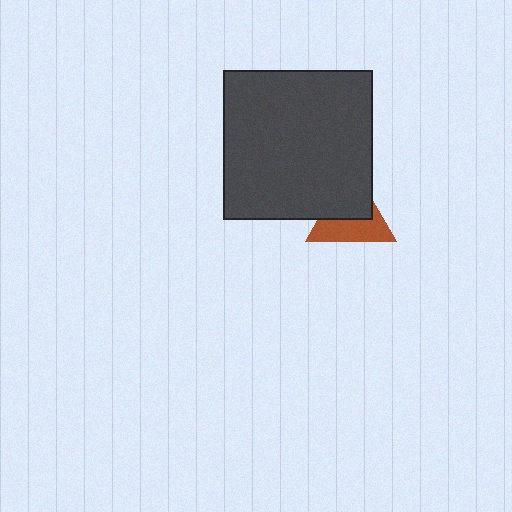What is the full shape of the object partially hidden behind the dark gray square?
The partially hidden object is a brown triangle.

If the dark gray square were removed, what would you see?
You would see the complete brown triangle.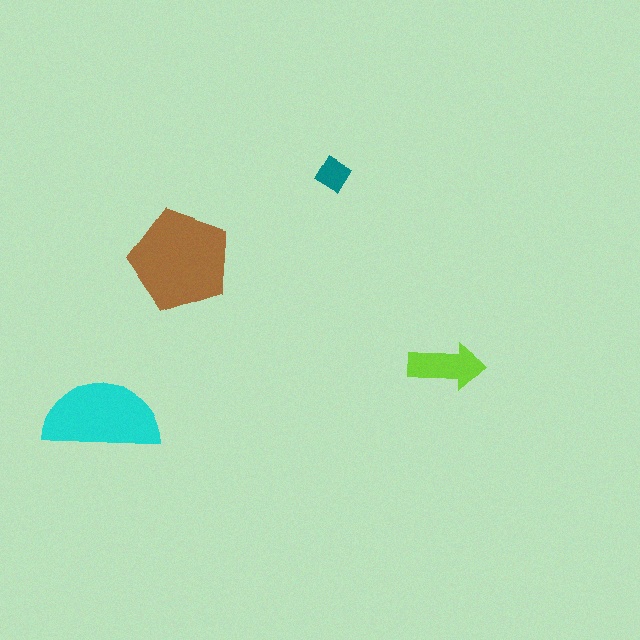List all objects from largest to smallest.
The brown pentagon, the cyan semicircle, the lime arrow, the teal diamond.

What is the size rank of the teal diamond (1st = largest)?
4th.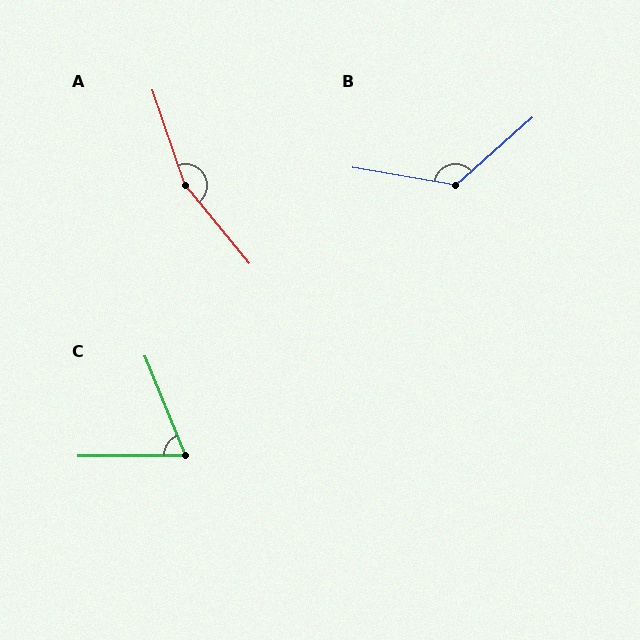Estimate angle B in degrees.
Approximately 129 degrees.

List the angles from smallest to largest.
C (68°), B (129°), A (159°).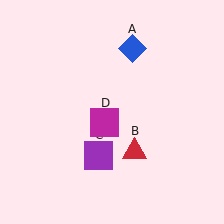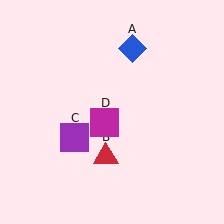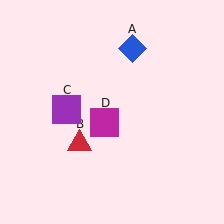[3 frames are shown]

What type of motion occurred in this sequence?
The red triangle (object B), purple square (object C) rotated clockwise around the center of the scene.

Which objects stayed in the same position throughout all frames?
Blue diamond (object A) and magenta square (object D) remained stationary.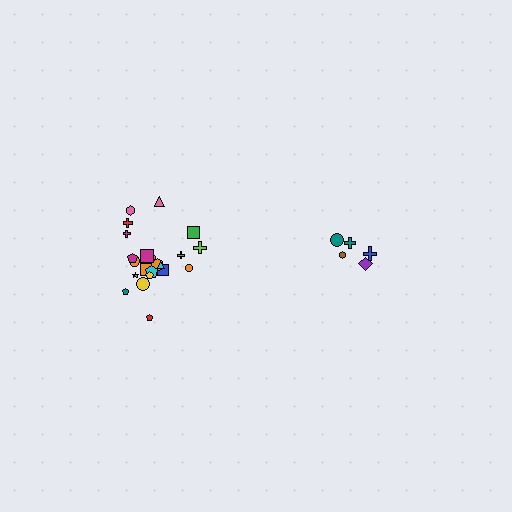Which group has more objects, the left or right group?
The left group.